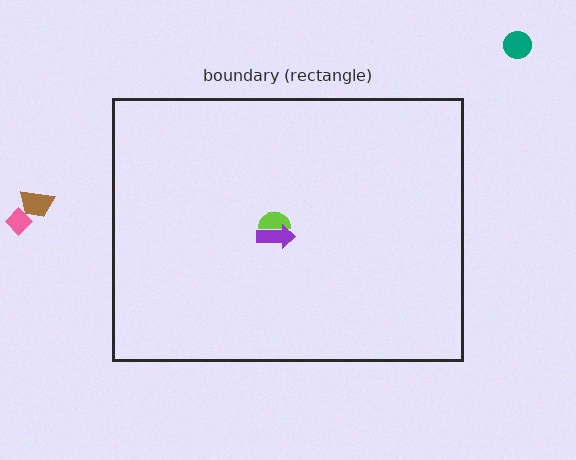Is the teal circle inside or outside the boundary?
Outside.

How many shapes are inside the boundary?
2 inside, 3 outside.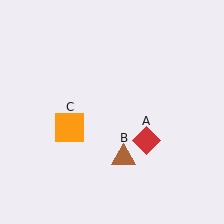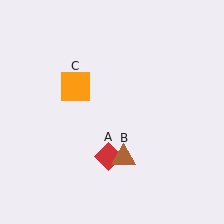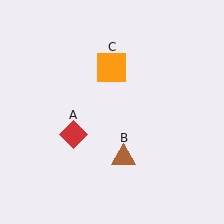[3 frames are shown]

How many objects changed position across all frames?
2 objects changed position: red diamond (object A), orange square (object C).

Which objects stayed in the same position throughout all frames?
Brown triangle (object B) remained stationary.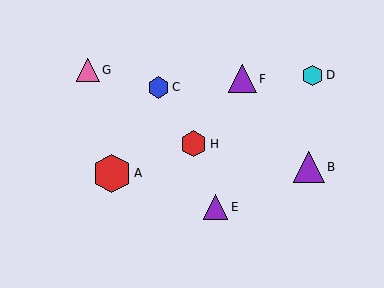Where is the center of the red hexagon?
The center of the red hexagon is at (112, 173).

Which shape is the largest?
The red hexagon (labeled A) is the largest.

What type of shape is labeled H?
Shape H is a red hexagon.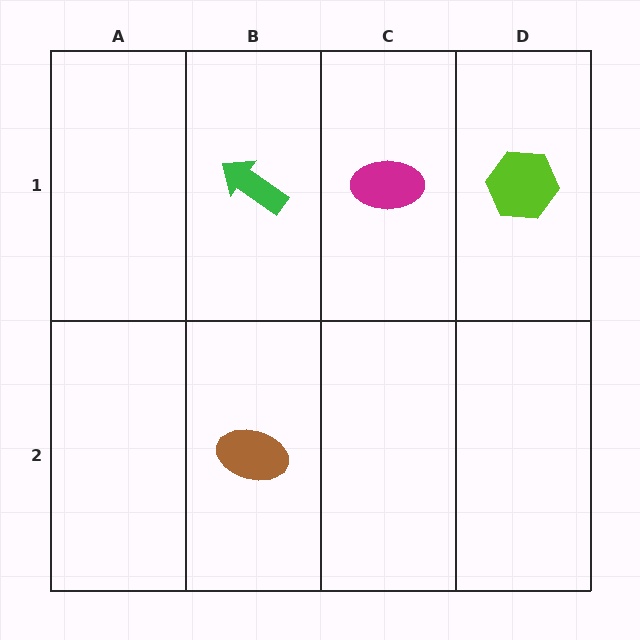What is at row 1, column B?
A green arrow.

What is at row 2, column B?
A brown ellipse.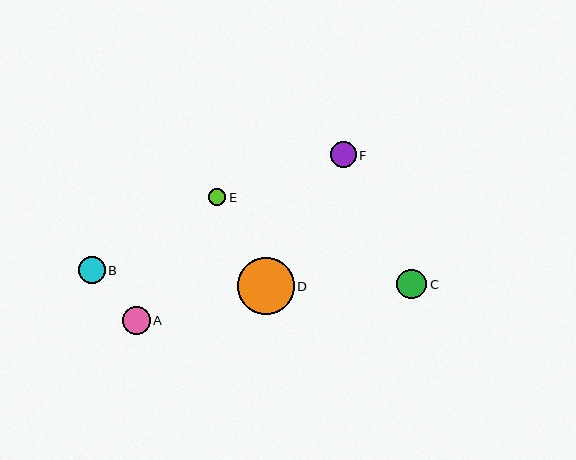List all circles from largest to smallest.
From largest to smallest: D, C, A, B, F, E.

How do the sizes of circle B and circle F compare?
Circle B and circle F are approximately the same size.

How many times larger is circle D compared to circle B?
Circle D is approximately 2.1 times the size of circle B.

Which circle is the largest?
Circle D is the largest with a size of approximately 57 pixels.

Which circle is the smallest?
Circle E is the smallest with a size of approximately 17 pixels.